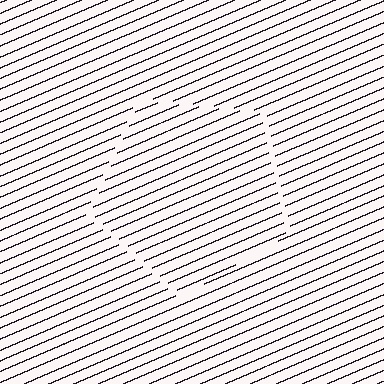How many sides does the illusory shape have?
5 sides — the line-ends trace a pentagon.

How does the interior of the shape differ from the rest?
The interior of the shape contains the same grating, shifted by half a period — the contour is defined by the phase discontinuity where line-ends from the inner and outer gratings abut.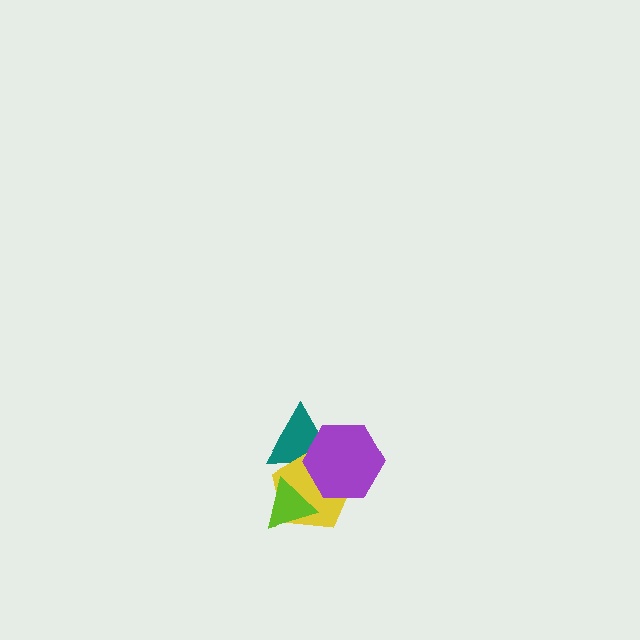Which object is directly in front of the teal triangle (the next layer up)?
The yellow pentagon is directly in front of the teal triangle.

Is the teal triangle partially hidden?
Yes, it is partially covered by another shape.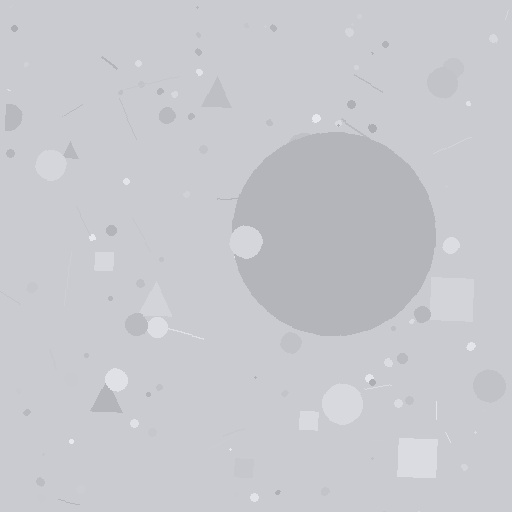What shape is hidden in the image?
A circle is hidden in the image.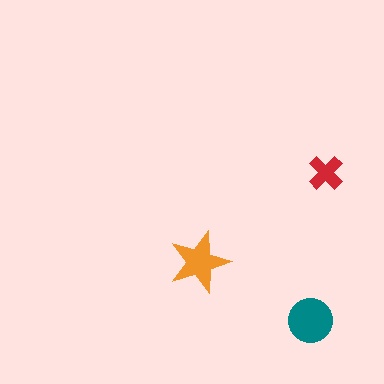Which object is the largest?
The teal circle.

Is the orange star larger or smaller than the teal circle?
Smaller.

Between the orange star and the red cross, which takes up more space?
The orange star.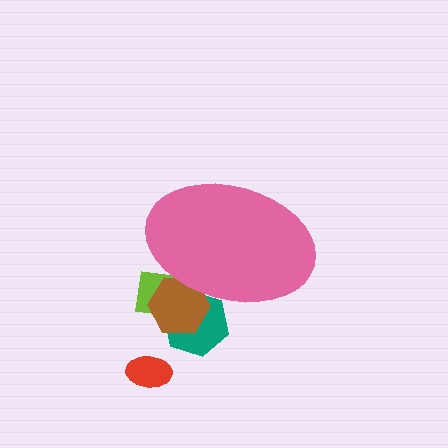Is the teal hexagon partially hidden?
Yes, the teal hexagon is partially hidden behind the pink ellipse.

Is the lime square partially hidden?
Yes, the lime square is partially hidden behind the pink ellipse.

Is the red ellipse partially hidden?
No, the red ellipse is fully visible.